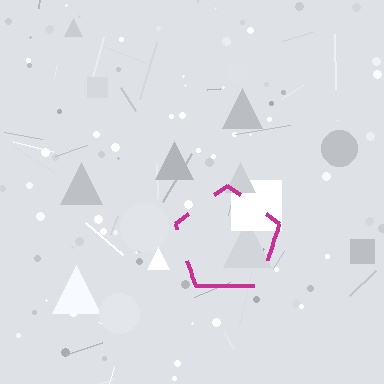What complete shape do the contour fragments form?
The contour fragments form a pentagon.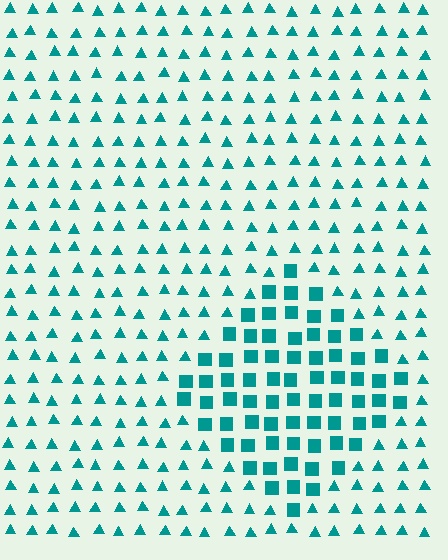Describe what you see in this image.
The image is filled with small teal elements arranged in a uniform grid. A diamond-shaped region contains squares, while the surrounding area contains triangles. The boundary is defined purely by the change in element shape.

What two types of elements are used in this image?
The image uses squares inside the diamond region and triangles outside it.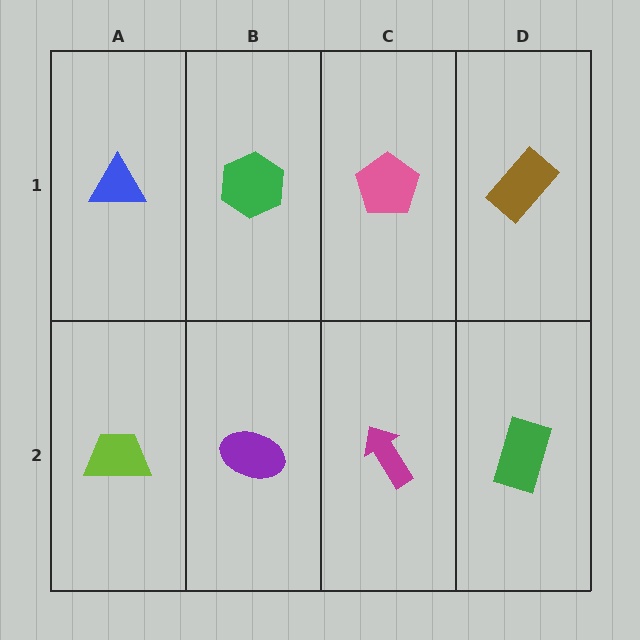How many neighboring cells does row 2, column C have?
3.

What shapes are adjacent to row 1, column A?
A lime trapezoid (row 2, column A), a green hexagon (row 1, column B).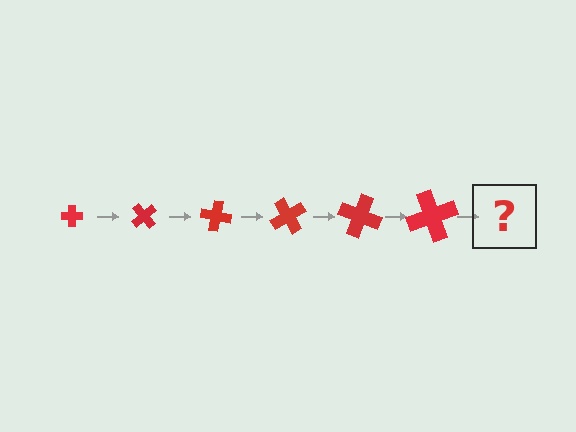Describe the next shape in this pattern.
It should be a cross, larger than the previous one and rotated 300 degrees from the start.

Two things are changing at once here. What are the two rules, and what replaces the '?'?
The two rules are that the cross grows larger each step and it rotates 50 degrees each step. The '?' should be a cross, larger than the previous one and rotated 300 degrees from the start.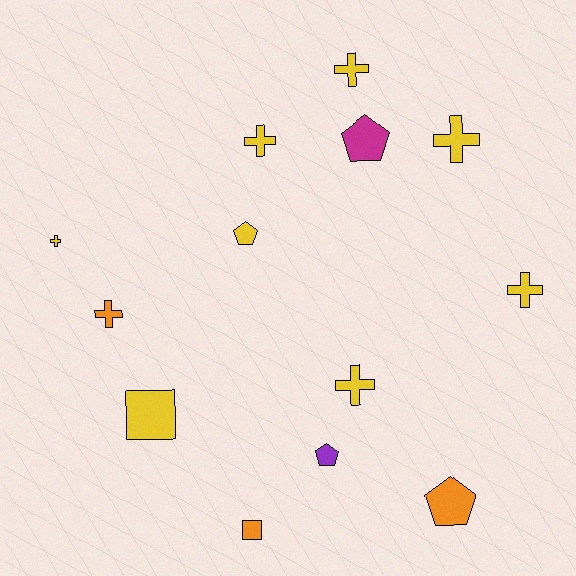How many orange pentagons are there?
There is 1 orange pentagon.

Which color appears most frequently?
Yellow, with 8 objects.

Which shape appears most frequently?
Cross, with 7 objects.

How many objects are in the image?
There are 13 objects.